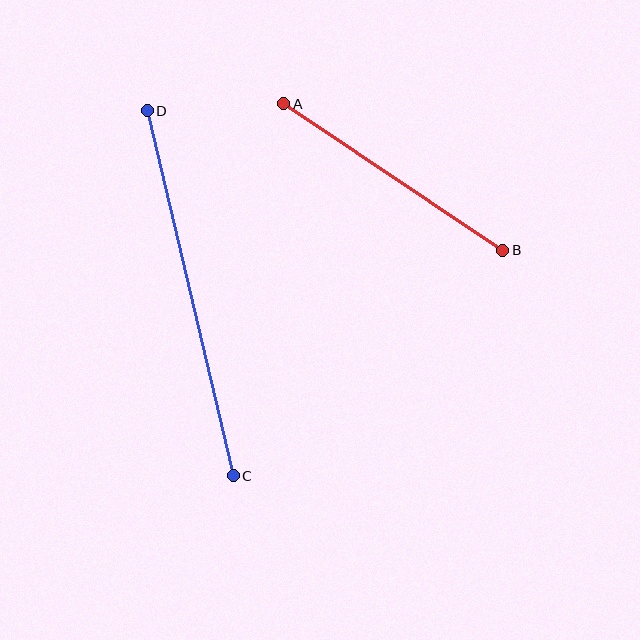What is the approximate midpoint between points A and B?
The midpoint is at approximately (393, 177) pixels.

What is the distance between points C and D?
The distance is approximately 375 pixels.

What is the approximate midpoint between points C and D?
The midpoint is at approximately (190, 293) pixels.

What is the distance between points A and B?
The distance is approximately 263 pixels.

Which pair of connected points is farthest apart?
Points C and D are farthest apart.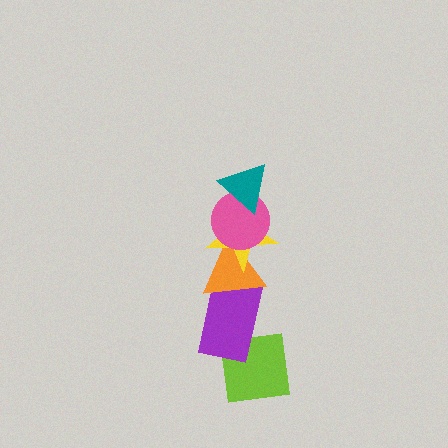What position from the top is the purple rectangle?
The purple rectangle is 5th from the top.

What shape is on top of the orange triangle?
The yellow star is on top of the orange triangle.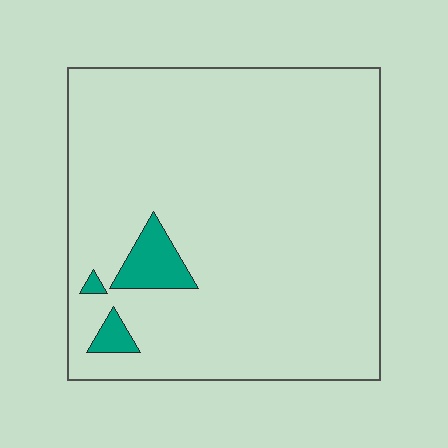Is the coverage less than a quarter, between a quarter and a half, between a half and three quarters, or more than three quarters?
Less than a quarter.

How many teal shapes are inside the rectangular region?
3.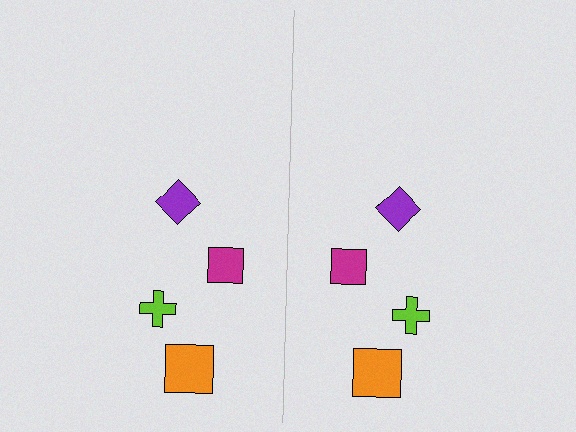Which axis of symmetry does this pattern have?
The pattern has a vertical axis of symmetry running through the center of the image.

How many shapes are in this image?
There are 8 shapes in this image.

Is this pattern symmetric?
Yes, this pattern has bilateral (reflection) symmetry.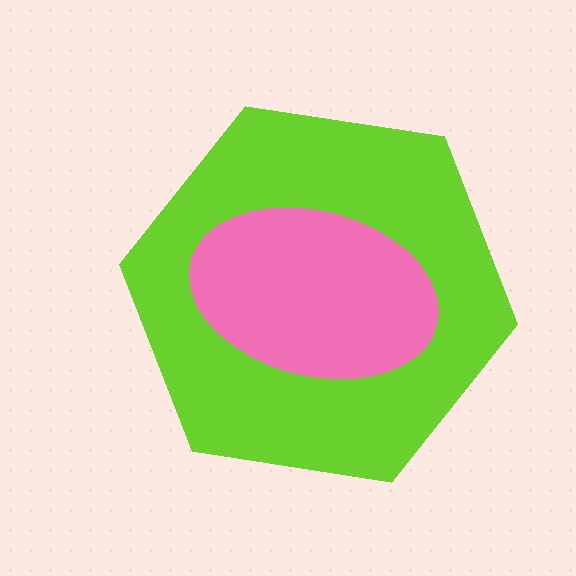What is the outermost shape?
The lime hexagon.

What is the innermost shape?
The pink ellipse.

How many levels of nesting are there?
2.